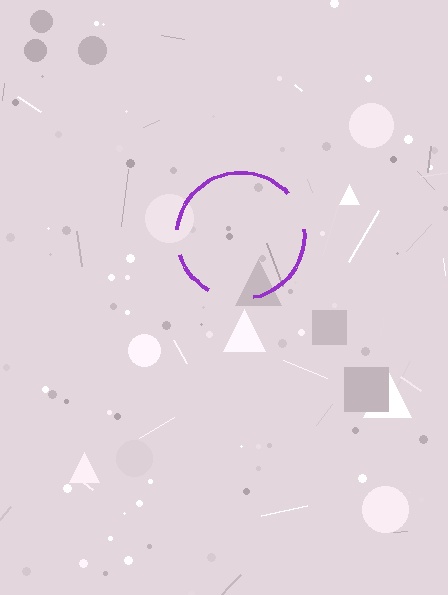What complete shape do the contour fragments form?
The contour fragments form a circle.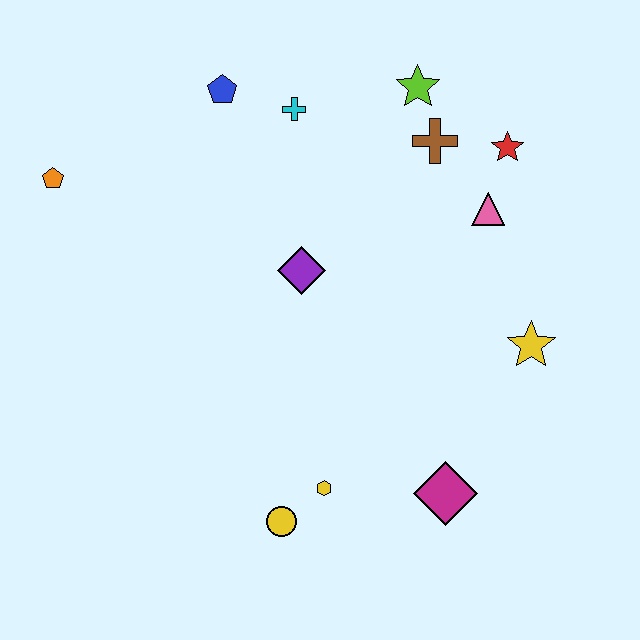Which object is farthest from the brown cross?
The yellow circle is farthest from the brown cross.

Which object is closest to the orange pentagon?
The blue pentagon is closest to the orange pentagon.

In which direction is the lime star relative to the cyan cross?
The lime star is to the right of the cyan cross.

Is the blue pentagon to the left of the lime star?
Yes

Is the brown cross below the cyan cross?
Yes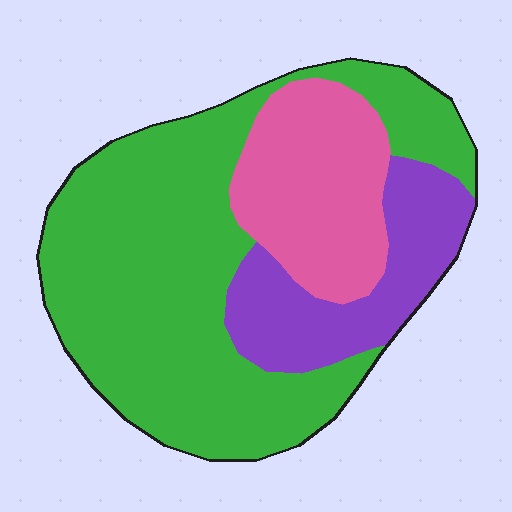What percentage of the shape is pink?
Pink covers roughly 20% of the shape.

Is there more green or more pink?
Green.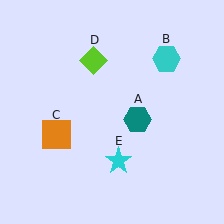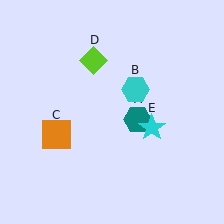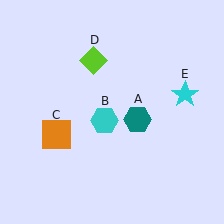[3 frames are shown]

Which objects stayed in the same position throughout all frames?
Teal hexagon (object A) and orange square (object C) and lime diamond (object D) remained stationary.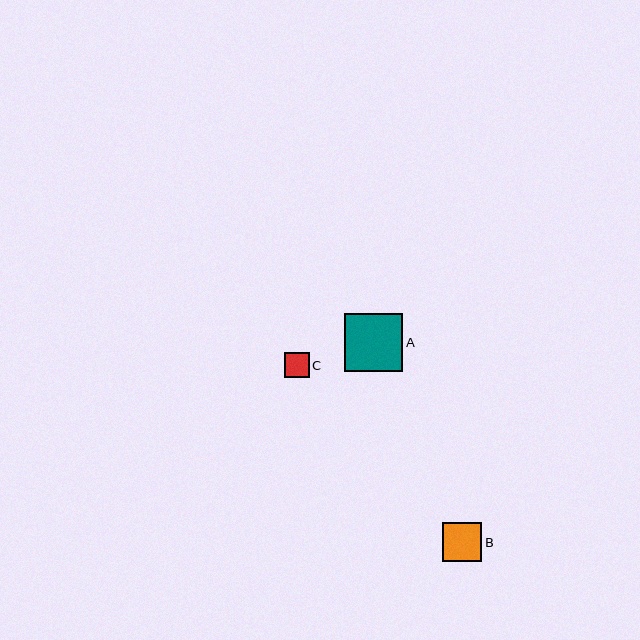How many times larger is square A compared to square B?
Square A is approximately 1.5 times the size of square B.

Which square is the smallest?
Square C is the smallest with a size of approximately 25 pixels.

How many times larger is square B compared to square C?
Square B is approximately 1.6 times the size of square C.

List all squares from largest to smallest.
From largest to smallest: A, B, C.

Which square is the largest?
Square A is the largest with a size of approximately 59 pixels.